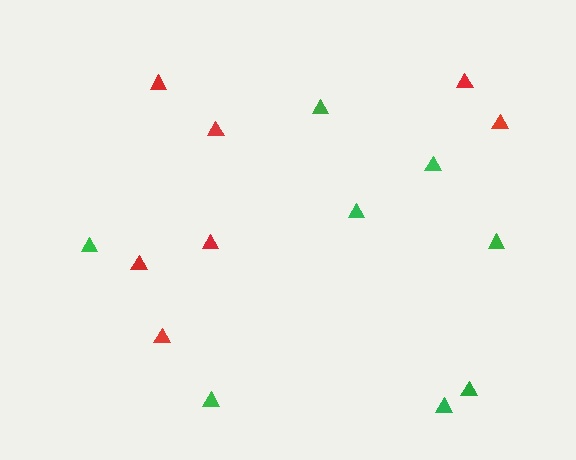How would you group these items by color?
There are 2 groups: one group of green triangles (8) and one group of red triangles (7).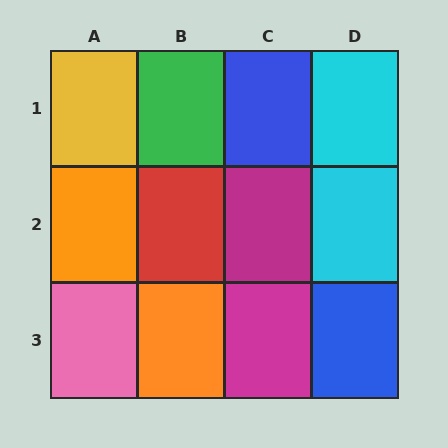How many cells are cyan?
2 cells are cyan.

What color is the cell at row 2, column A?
Orange.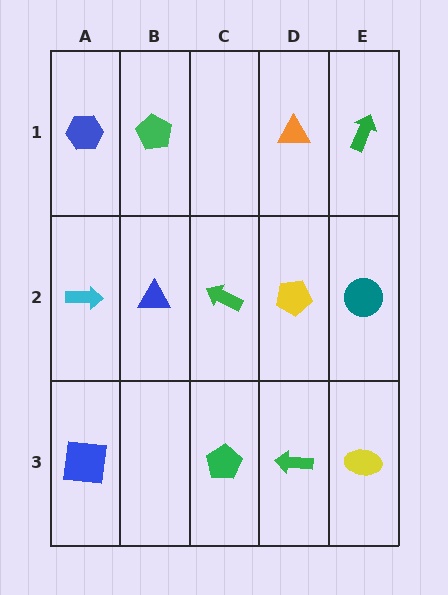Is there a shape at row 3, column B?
No, that cell is empty.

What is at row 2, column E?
A teal circle.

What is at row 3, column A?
A blue square.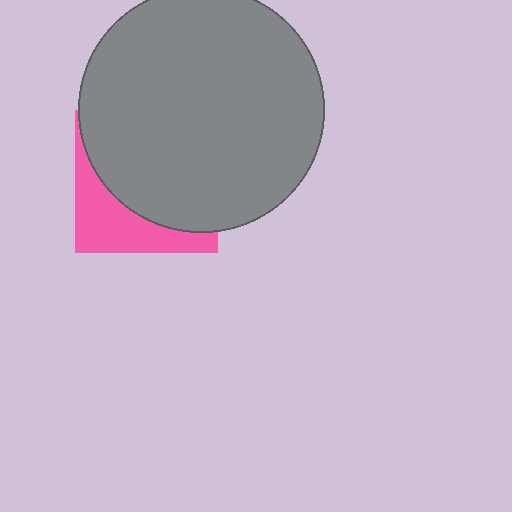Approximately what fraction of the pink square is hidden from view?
Roughly 68% of the pink square is hidden behind the gray circle.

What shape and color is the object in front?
The object in front is a gray circle.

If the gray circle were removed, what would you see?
You would see the complete pink square.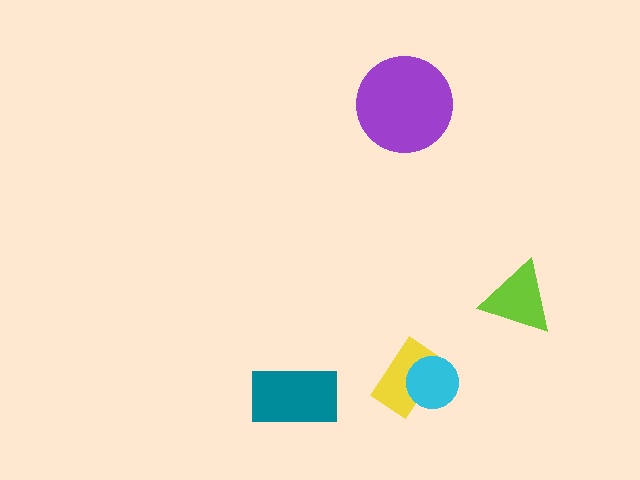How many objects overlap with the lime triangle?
0 objects overlap with the lime triangle.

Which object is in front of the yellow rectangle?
The cyan circle is in front of the yellow rectangle.